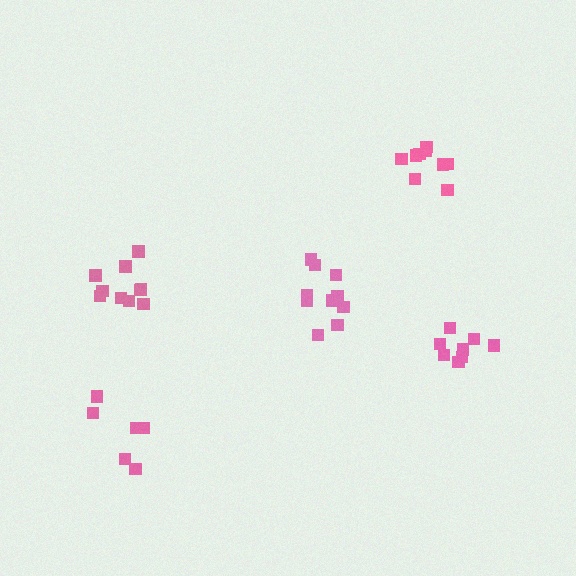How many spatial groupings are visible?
There are 5 spatial groupings.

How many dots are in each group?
Group 1: 6 dots, Group 2: 10 dots, Group 3: 8 dots, Group 4: 10 dots, Group 5: 9 dots (43 total).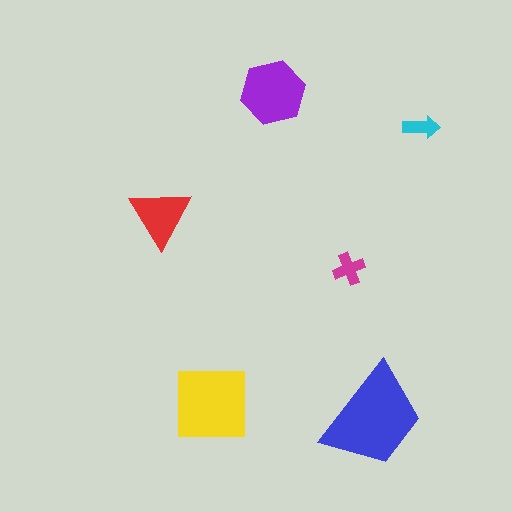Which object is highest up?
The purple hexagon is topmost.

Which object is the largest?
The blue trapezoid.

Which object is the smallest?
The cyan arrow.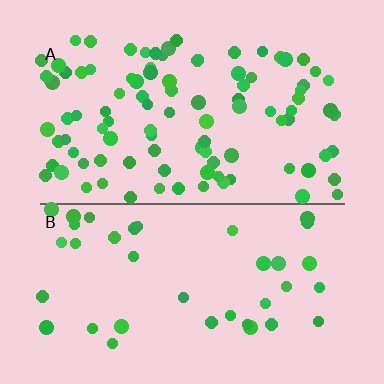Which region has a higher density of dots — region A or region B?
A (the top).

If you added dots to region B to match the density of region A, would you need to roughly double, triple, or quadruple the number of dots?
Approximately triple.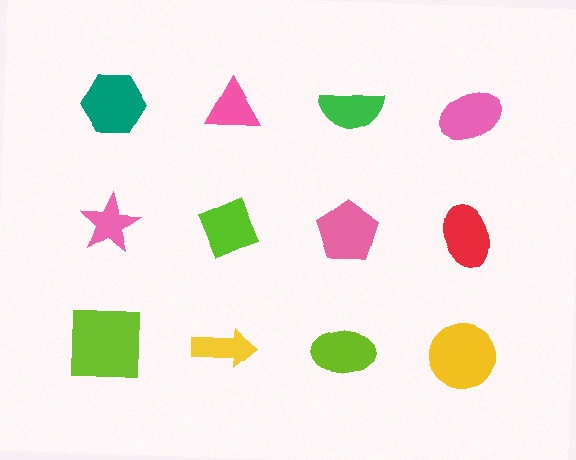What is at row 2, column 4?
A red ellipse.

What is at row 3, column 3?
A lime ellipse.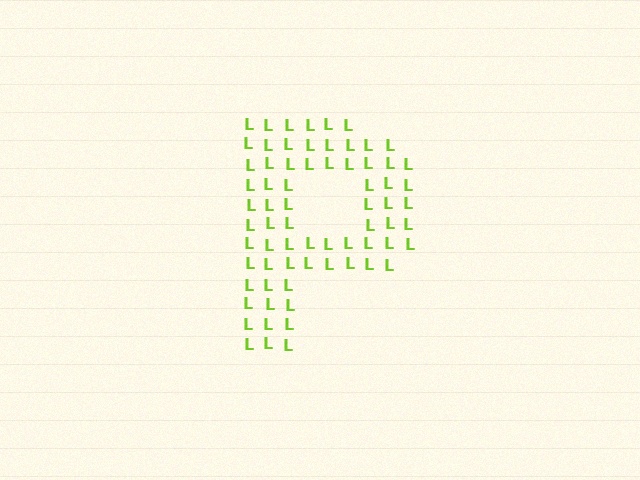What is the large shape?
The large shape is the letter P.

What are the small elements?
The small elements are letter L's.